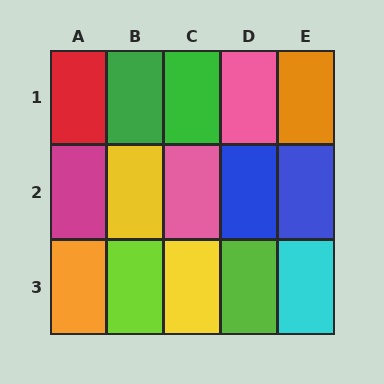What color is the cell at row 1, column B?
Green.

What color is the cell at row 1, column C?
Green.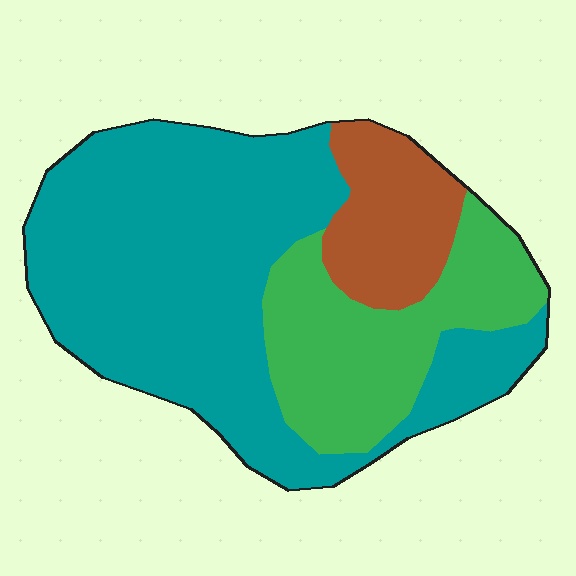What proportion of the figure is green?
Green covers roughly 25% of the figure.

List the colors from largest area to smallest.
From largest to smallest: teal, green, brown.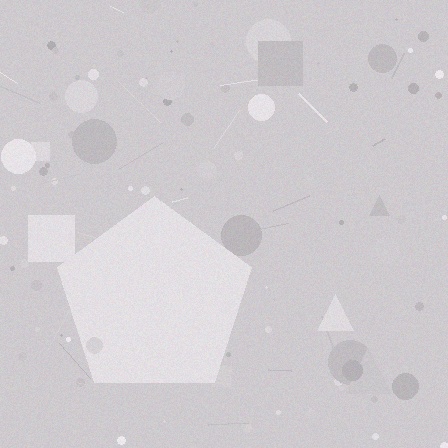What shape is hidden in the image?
A pentagon is hidden in the image.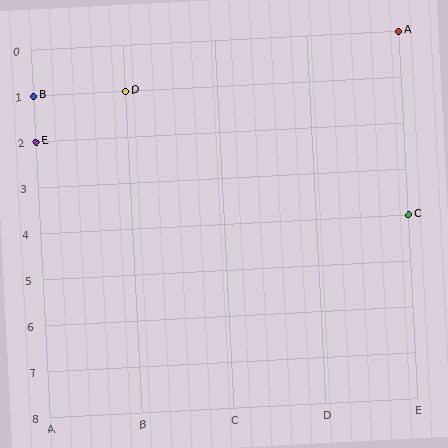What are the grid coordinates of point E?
Point E is at grid coordinates (A, 2).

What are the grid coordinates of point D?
Point D is at grid coordinates (B, 1).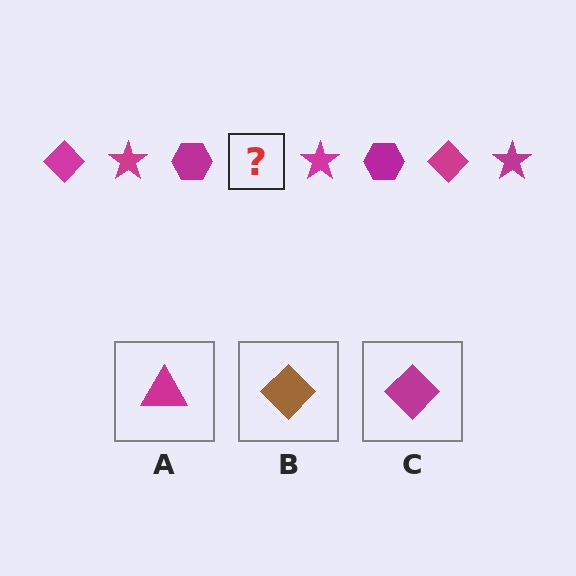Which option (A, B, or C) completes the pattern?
C.